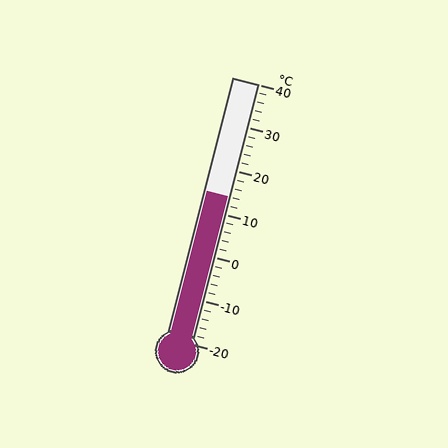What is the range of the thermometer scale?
The thermometer scale ranges from -20°C to 40°C.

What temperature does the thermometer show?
The thermometer shows approximately 14°C.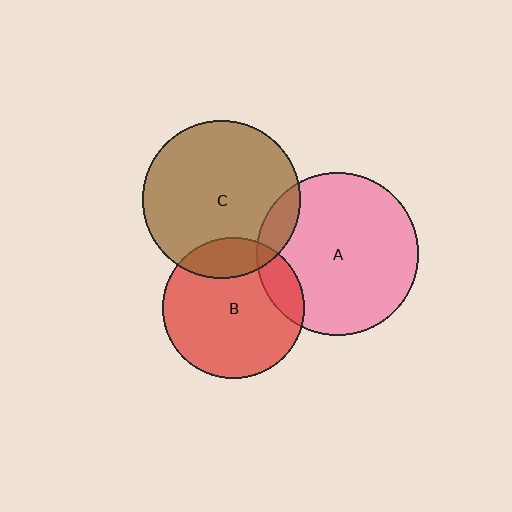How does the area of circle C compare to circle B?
Approximately 1.2 times.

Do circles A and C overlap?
Yes.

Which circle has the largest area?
Circle A (pink).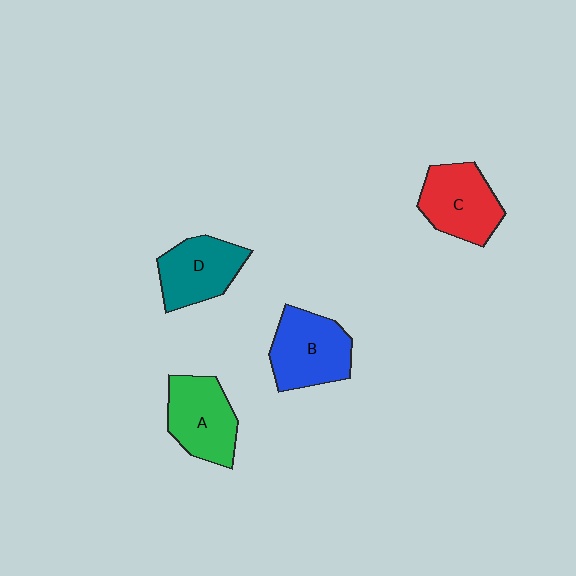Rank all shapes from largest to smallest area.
From largest to smallest: B (blue), A (green), C (red), D (teal).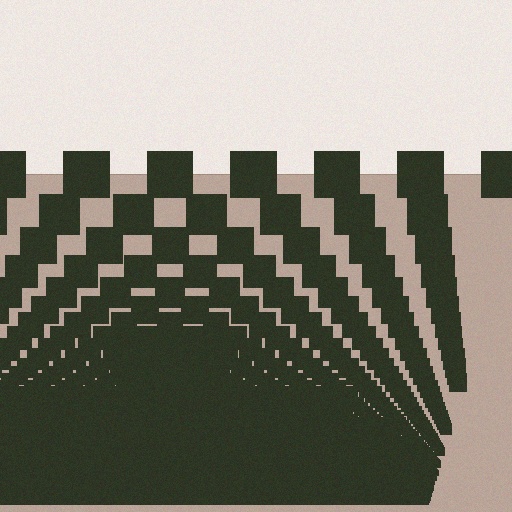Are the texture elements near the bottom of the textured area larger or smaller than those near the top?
Smaller. The gradient is inverted — elements near the bottom are smaller and denser.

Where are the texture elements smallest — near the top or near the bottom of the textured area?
Near the bottom.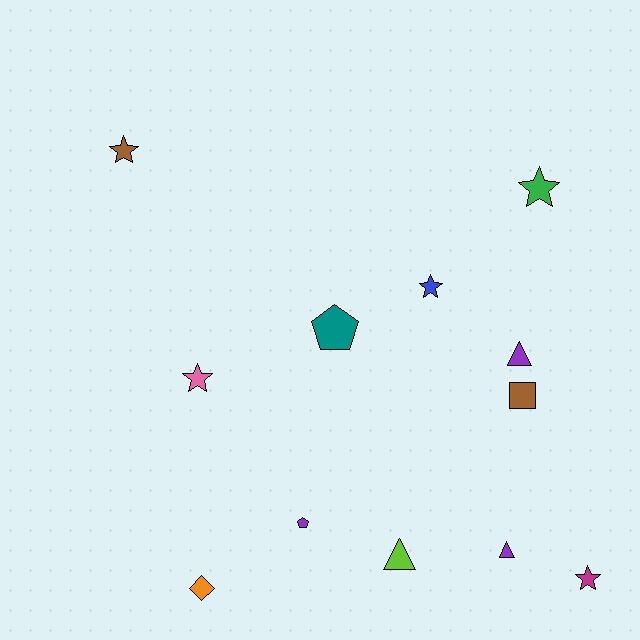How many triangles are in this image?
There are 3 triangles.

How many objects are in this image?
There are 12 objects.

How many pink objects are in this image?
There is 1 pink object.